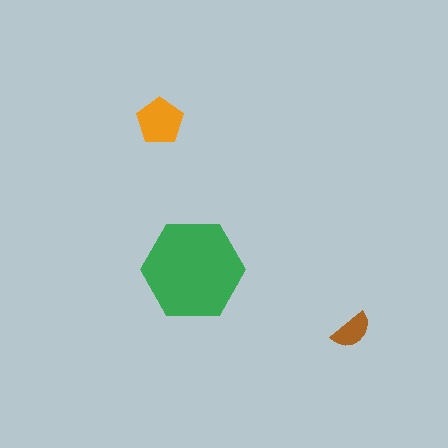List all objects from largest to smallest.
The green hexagon, the orange pentagon, the brown semicircle.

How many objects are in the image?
There are 3 objects in the image.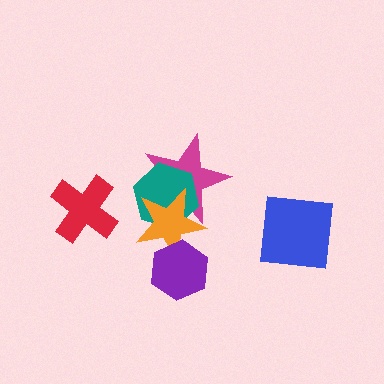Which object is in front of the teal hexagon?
The orange star is in front of the teal hexagon.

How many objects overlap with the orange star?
3 objects overlap with the orange star.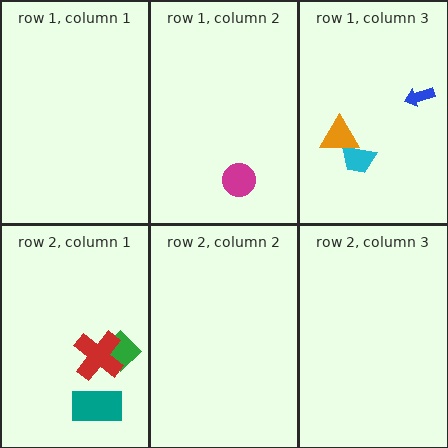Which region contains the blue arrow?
The row 1, column 3 region.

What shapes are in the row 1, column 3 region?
The cyan trapezoid, the orange triangle, the blue arrow.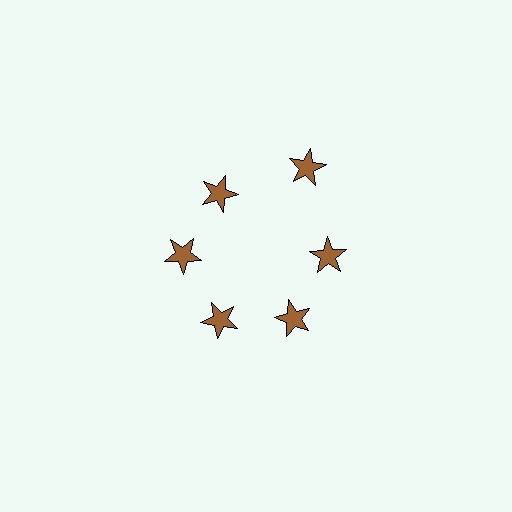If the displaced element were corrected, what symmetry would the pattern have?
It would have 6-fold rotational symmetry — the pattern would map onto itself every 60 degrees.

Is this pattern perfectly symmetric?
No. The 6 brown stars are arranged in a ring, but one element near the 1 o'clock position is pushed outward from the center, breaking the 6-fold rotational symmetry.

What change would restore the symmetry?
The symmetry would be restored by moving it inward, back onto the ring so that all 6 stars sit at equal angles and equal distance from the center.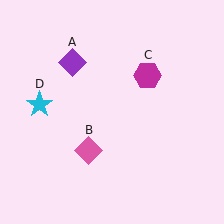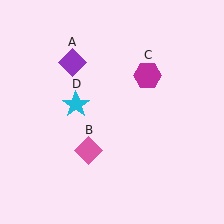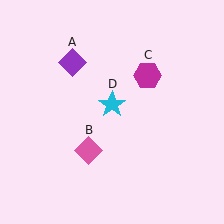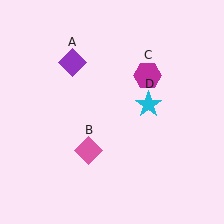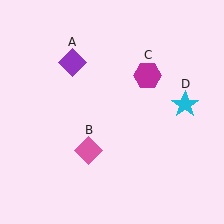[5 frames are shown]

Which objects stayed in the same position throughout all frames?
Purple diamond (object A) and pink diamond (object B) and magenta hexagon (object C) remained stationary.